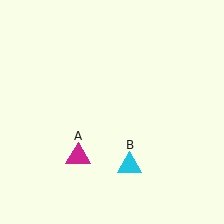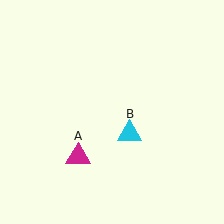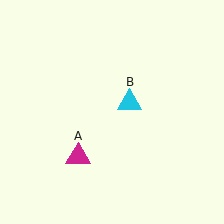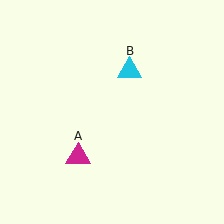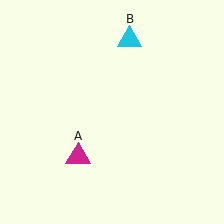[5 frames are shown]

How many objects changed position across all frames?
1 object changed position: cyan triangle (object B).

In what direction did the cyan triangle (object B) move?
The cyan triangle (object B) moved up.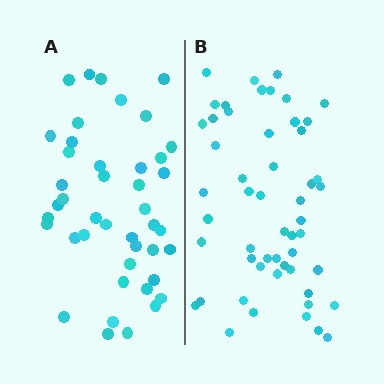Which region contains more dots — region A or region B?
Region B (the right region) has more dots.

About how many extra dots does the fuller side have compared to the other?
Region B has roughly 10 or so more dots than region A.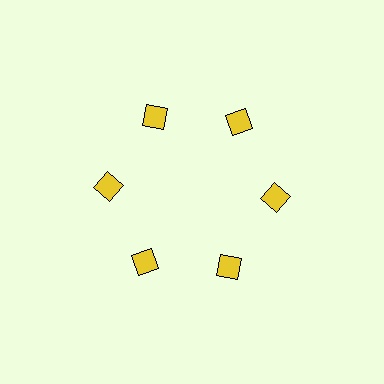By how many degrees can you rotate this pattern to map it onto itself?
The pattern maps onto itself every 60 degrees of rotation.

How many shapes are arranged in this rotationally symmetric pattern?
There are 6 shapes, arranged in 6 groups of 1.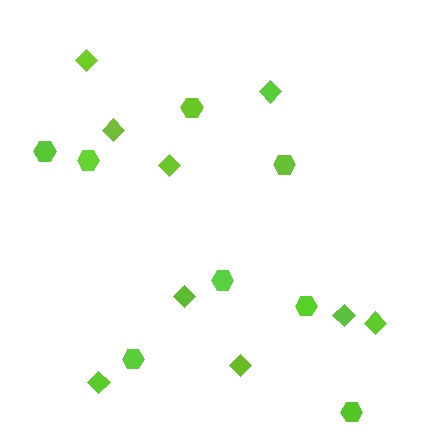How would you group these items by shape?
There are 2 groups: one group of diamonds (9) and one group of hexagons (8).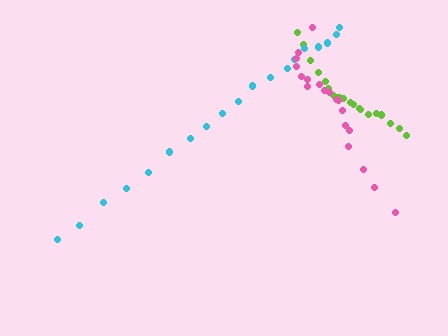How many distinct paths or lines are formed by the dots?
There are 3 distinct paths.